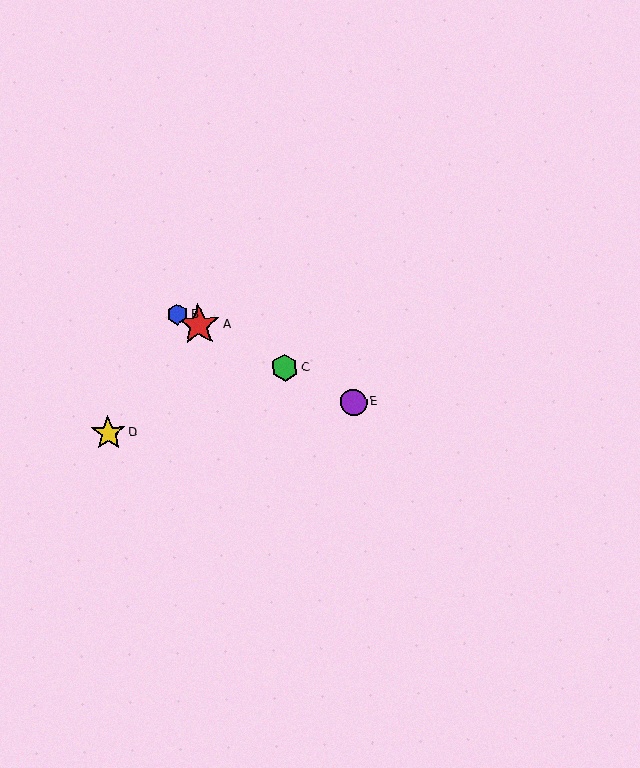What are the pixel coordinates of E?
Object E is at (353, 402).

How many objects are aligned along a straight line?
4 objects (A, B, C, E) are aligned along a straight line.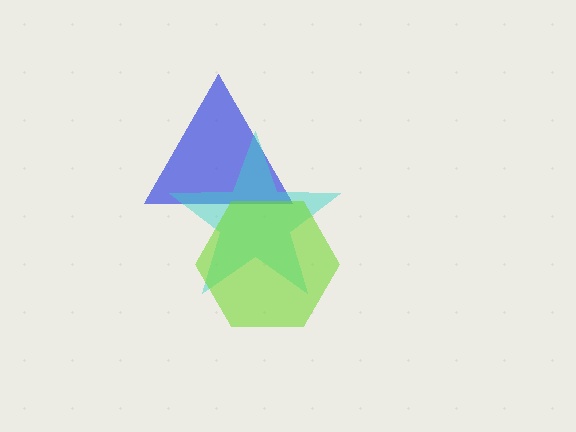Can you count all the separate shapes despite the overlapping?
Yes, there are 3 separate shapes.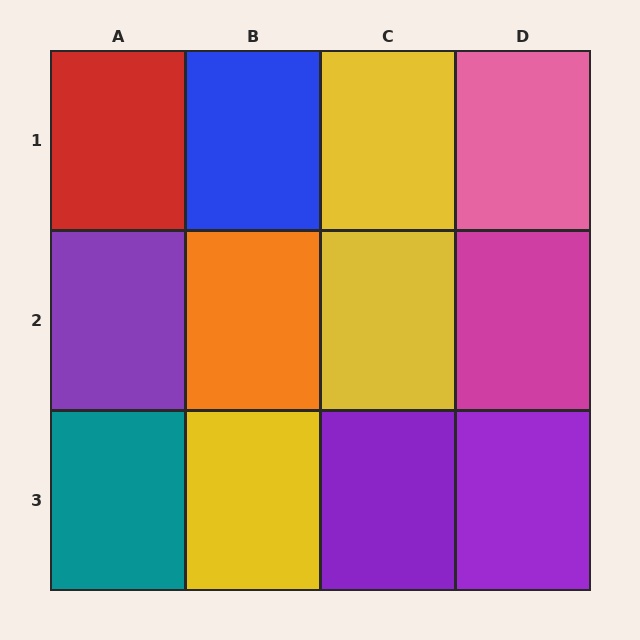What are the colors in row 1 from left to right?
Red, blue, yellow, pink.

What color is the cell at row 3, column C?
Purple.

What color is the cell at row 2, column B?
Orange.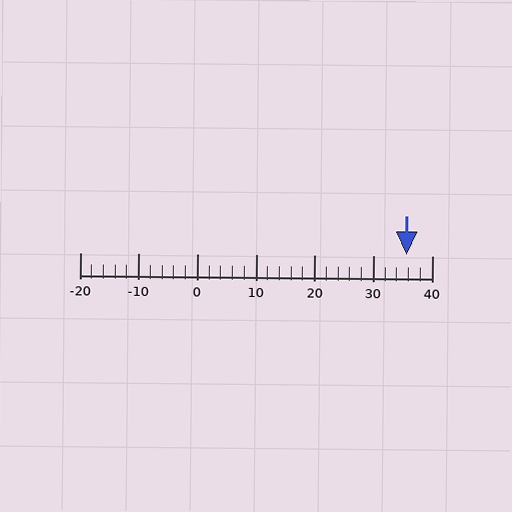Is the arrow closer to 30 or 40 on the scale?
The arrow is closer to 40.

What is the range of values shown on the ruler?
The ruler shows values from -20 to 40.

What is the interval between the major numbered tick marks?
The major tick marks are spaced 10 units apart.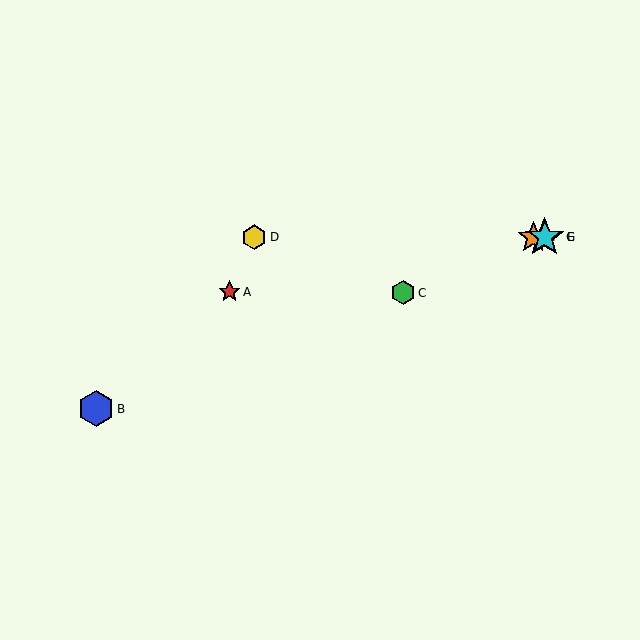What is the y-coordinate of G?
Object G is at y≈237.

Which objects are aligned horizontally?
Objects D, E, F, G are aligned horizontally.